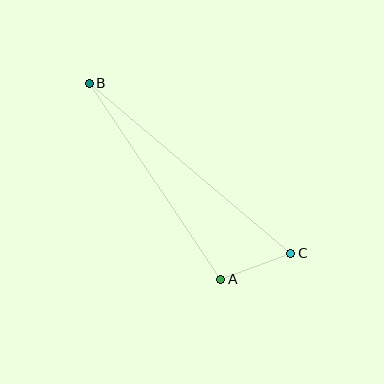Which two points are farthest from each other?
Points B and C are farthest from each other.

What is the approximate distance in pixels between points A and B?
The distance between A and B is approximately 236 pixels.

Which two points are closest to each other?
Points A and C are closest to each other.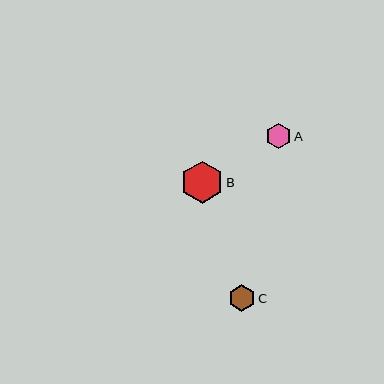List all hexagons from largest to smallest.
From largest to smallest: B, C, A.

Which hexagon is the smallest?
Hexagon A is the smallest with a size of approximately 26 pixels.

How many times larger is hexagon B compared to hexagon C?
Hexagon B is approximately 1.6 times the size of hexagon C.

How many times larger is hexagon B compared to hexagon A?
Hexagon B is approximately 1.6 times the size of hexagon A.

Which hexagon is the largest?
Hexagon B is the largest with a size of approximately 42 pixels.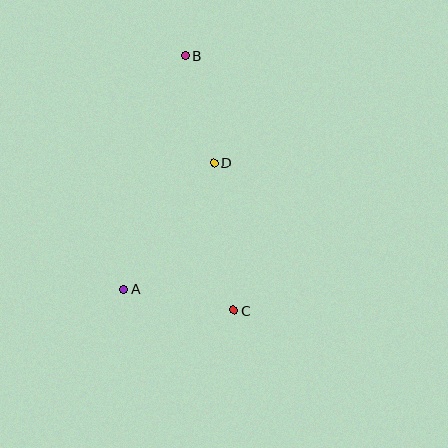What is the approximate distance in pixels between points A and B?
The distance between A and B is approximately 242 pixels.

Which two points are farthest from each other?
Points B and C are farthest from each other.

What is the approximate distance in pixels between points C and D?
The distance between C and D is approximately 149 pixels.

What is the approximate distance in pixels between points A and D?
The distance between A and D is approximately 155 pixels.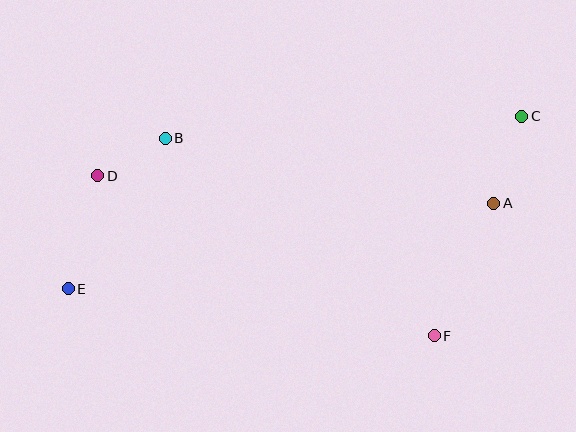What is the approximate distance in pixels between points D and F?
The distance between D and F is approximately 373 pixels.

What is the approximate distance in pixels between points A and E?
The distance between A and E is approximately 434 pixels.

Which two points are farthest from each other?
Points C and E are farthest from each other.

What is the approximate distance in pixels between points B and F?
The distance between B and F is approximately 334 pixels.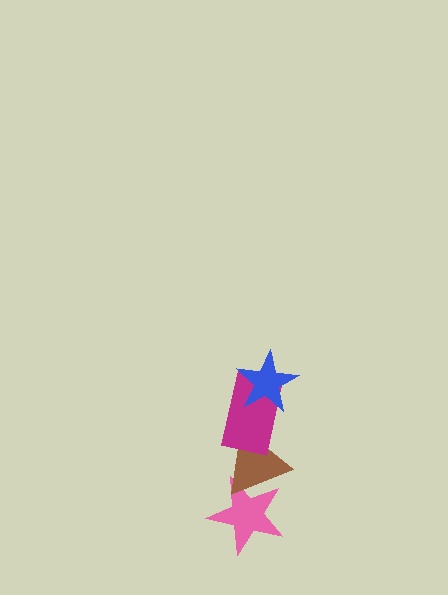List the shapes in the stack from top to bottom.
From top to bottom: the blue star, the magenta rectangle, the brown triangle, the pink star.